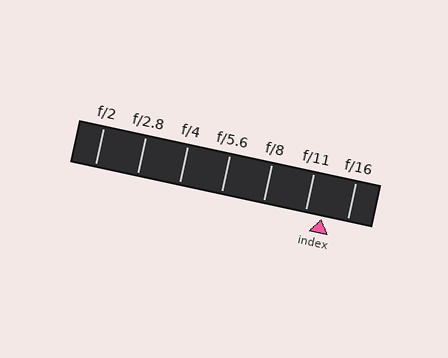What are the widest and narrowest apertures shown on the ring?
The widest aperture shown is f/2 and the narrowest is f/16.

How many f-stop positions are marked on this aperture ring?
There are 7 f-stop positions marked.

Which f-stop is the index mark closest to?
The index mark is closest to f/11.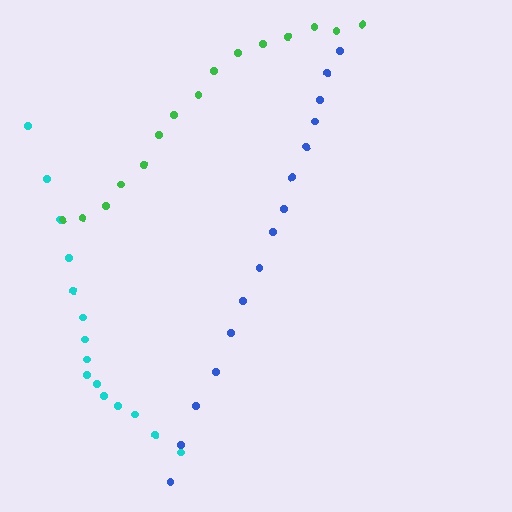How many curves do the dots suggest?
There are 3 distinct paths.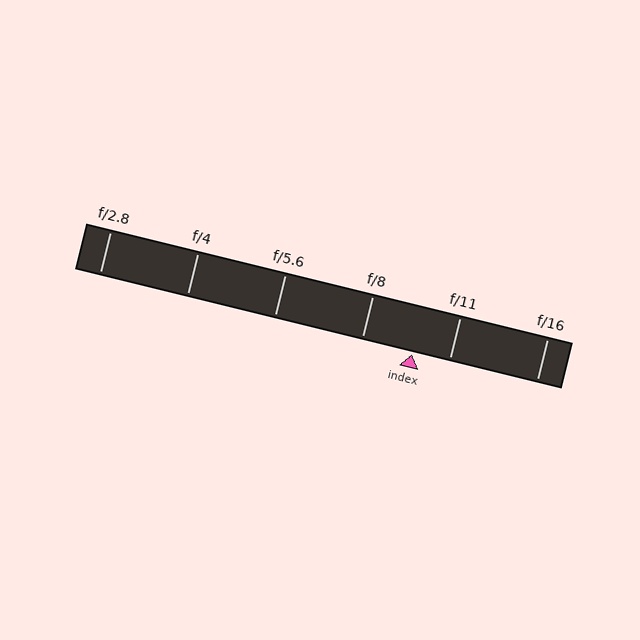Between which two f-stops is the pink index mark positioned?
The index mark is between f/8 and f/11.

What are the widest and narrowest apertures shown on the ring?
The widest aperture shown is f/2.8 and the narrowest is f/16.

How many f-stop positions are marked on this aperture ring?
There are 6 f-stop positions marked.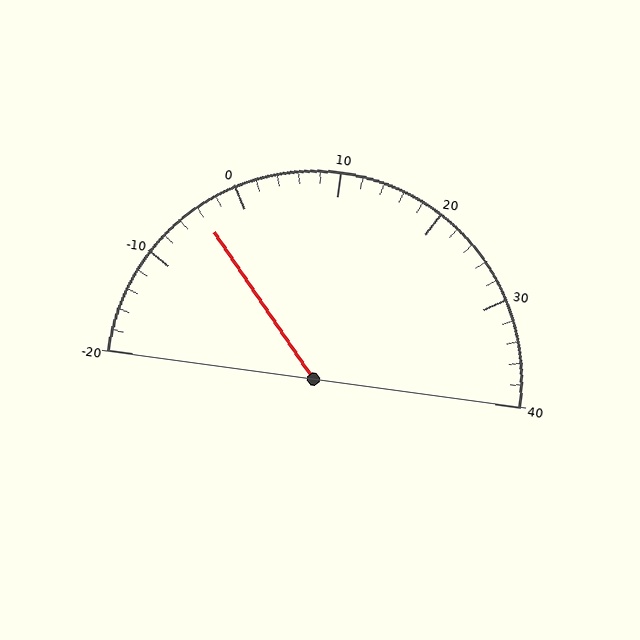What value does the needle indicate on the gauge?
The needle indicates approximately -4.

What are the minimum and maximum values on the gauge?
The gauge ranges from -20 to 40.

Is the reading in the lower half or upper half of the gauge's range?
The reading is in the lower half of the range (-20 to 40).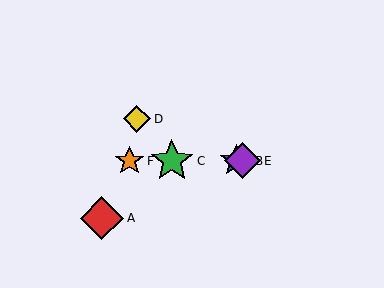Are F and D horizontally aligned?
No, F is at y≈161 and D is at y≈119.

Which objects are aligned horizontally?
Objects B, C, E, F are aligned horizontally.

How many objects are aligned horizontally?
4 objects (B, C, E, F) are aligned horizontally.